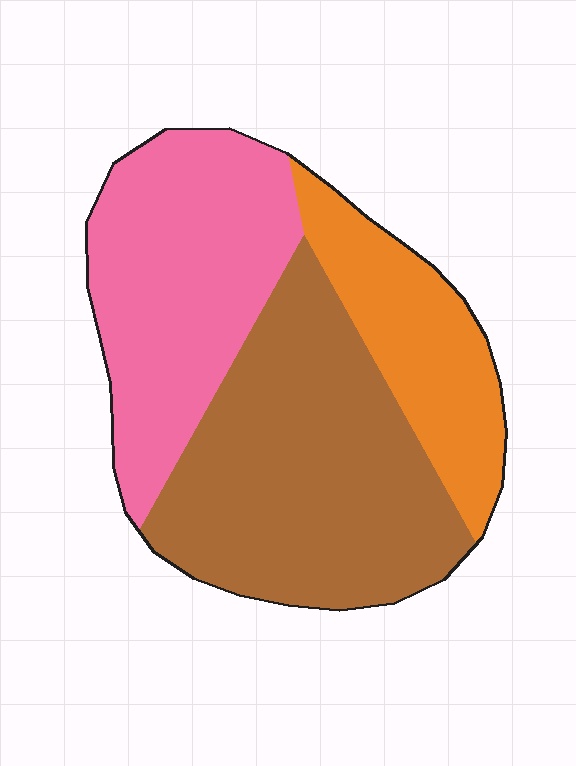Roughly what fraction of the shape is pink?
Pink takes up between a third and a half of the shape.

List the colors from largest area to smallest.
From largest to smallest: brown, pink, orange.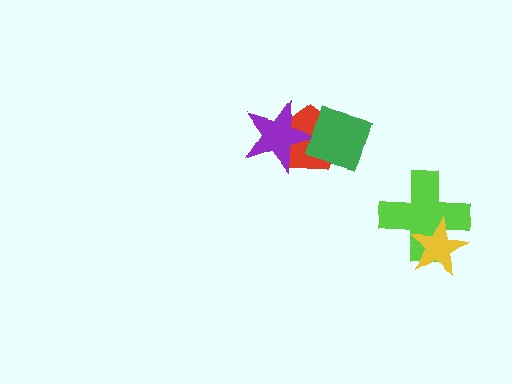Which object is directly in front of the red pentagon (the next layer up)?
The purple star is directly in front of the red pentagon.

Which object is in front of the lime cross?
The yellow star is in front of the lime cross.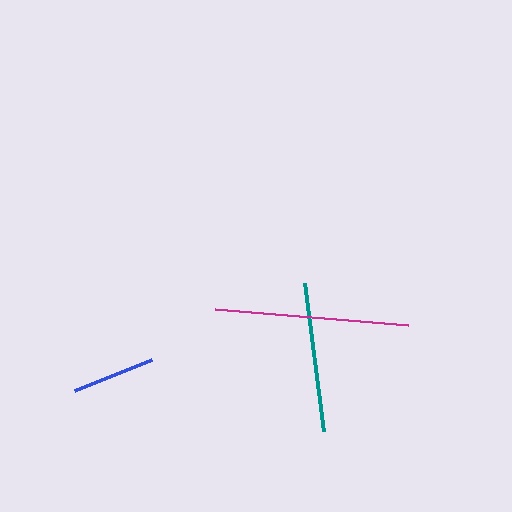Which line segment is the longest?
The magenta line is the longest at approximately 193 pixels.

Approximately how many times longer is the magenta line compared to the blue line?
The magenta line is approximately 2.3 times the length of the blue line.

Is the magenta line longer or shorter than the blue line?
The magenta line is longer than the blue line.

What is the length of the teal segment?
The teal segment is approximately 149 pixels long.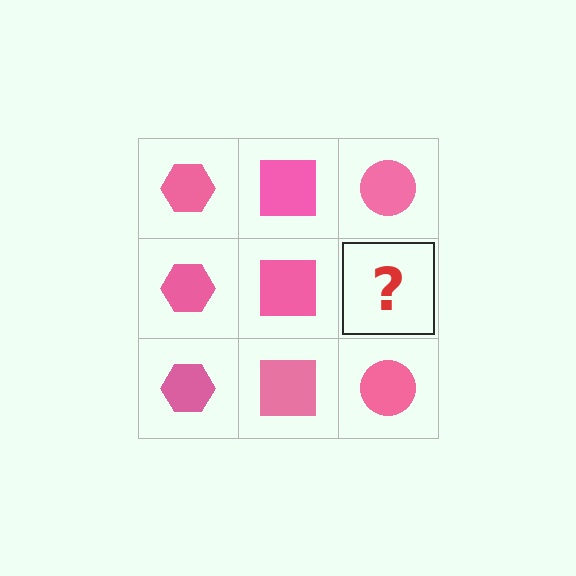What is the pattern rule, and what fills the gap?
The rule is that each column has a consistent shape. The gap should be filled with a pink circle.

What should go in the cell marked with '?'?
The missing cell should contain a pink circle.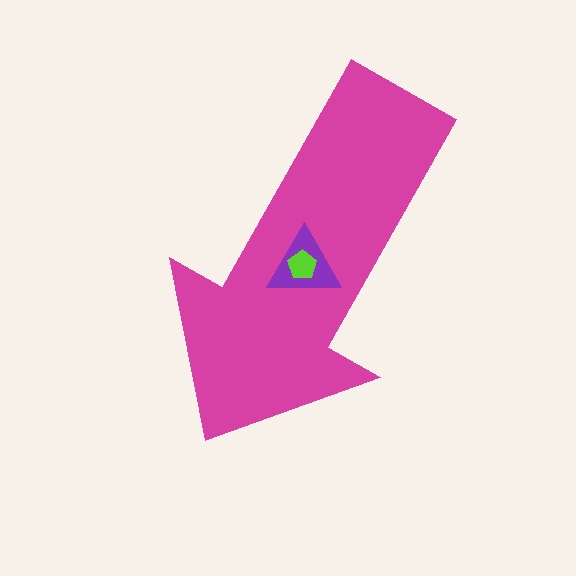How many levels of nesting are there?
3.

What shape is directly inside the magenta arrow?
The purple triangle.